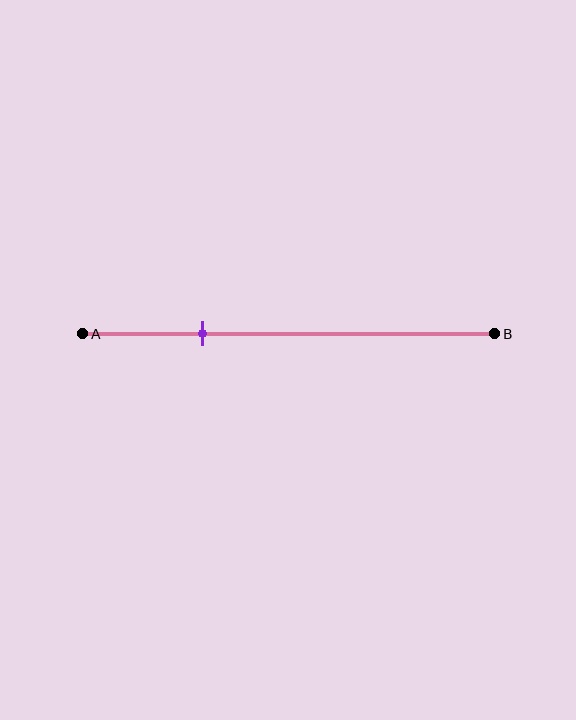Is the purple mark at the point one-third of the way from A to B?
No, the mark is at about 30% from A, not at the 33% one-third point.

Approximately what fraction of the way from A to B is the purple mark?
The purple mark is approximately 30% of the way from A to B.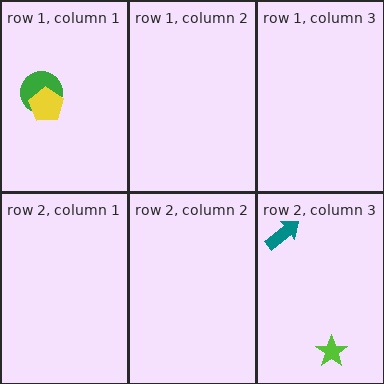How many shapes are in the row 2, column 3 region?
2.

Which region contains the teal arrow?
The row 2, column 3 region.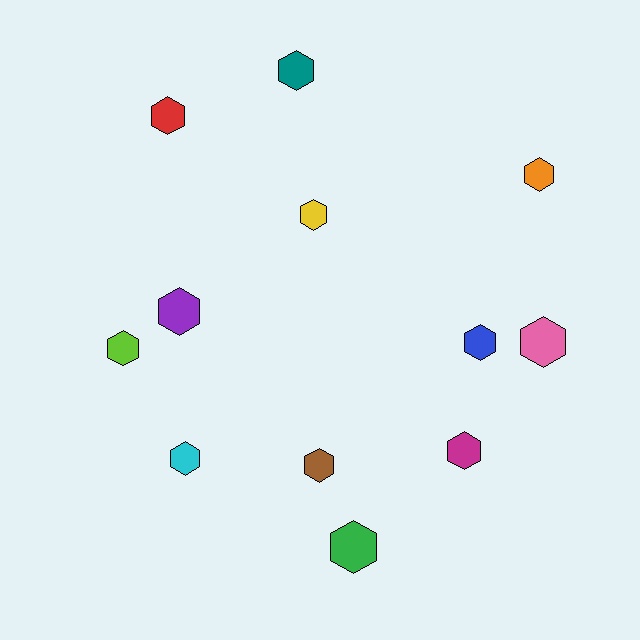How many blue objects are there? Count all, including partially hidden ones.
There is 1 blue object.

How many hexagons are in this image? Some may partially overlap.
There are 12 hexagons.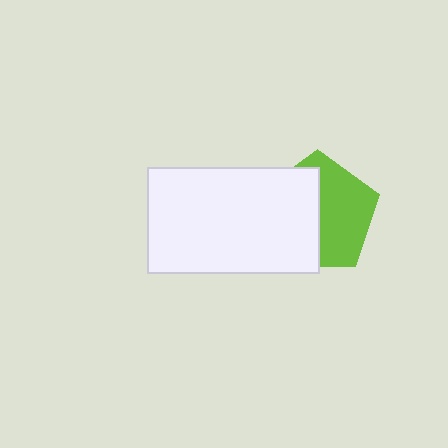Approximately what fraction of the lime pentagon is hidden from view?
Roughly 49% of the lime pentagon is hidden behind the white rectangle.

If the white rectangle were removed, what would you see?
You would see the complete lime pentagon.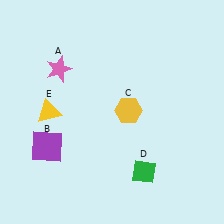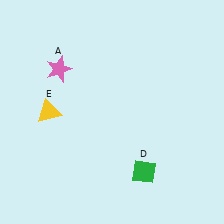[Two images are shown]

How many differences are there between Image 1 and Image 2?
There are 2 differences between the two images.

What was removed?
The yellow hexagon (C), the purple square (B) were removed in Image 2.